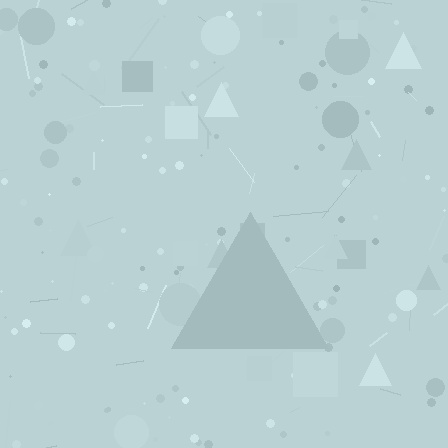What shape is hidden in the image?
A triangle is hidden in the image.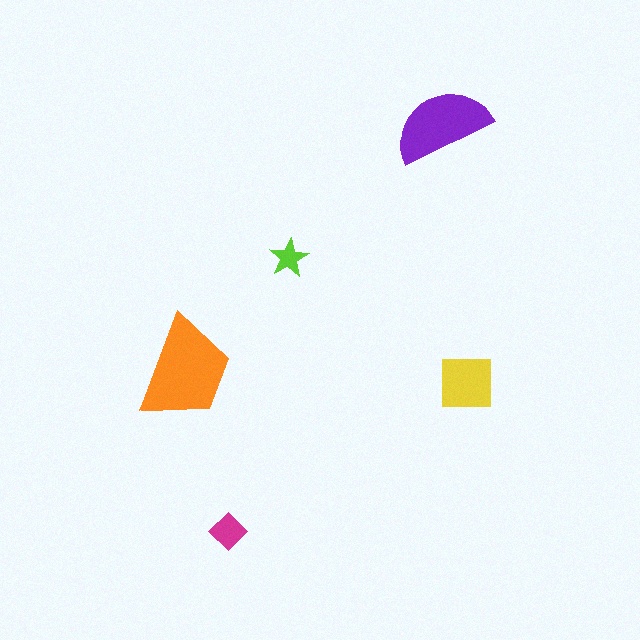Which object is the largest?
The orange trapezoid.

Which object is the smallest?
The lime star.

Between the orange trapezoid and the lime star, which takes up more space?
The orange trapezoid.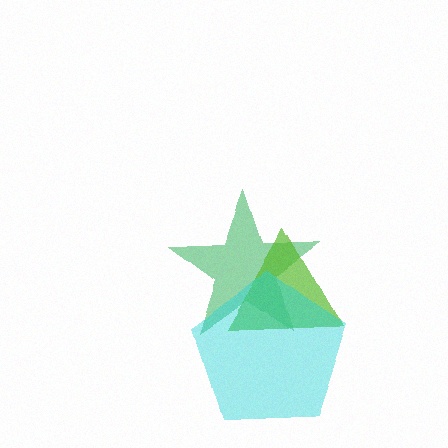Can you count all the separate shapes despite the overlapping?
Yes, there are 3 separate shapes.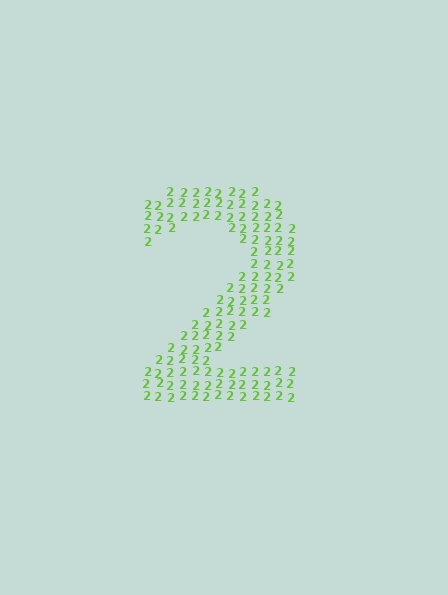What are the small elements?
The small elements are digit 2's.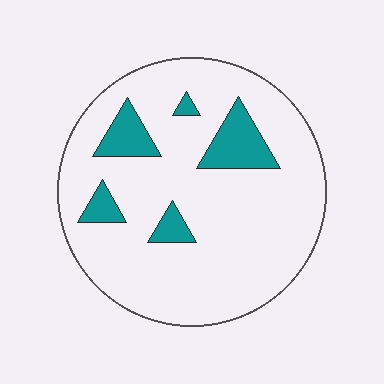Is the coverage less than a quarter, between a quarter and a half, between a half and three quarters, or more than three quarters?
Less than a quarter.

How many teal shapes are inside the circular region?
5.